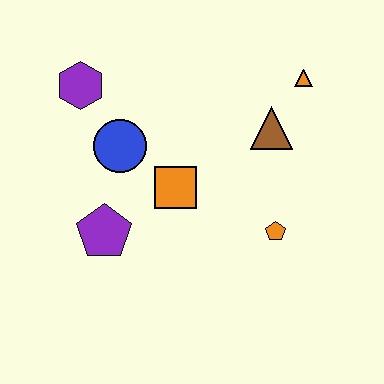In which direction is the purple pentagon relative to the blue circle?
The purple pentagon is below the blue circle.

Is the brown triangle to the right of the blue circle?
Yes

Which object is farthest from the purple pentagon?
The orange triangle is farthest from the purple pentagon.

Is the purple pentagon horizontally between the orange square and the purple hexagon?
Yes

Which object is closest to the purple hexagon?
The blue circle is closest to the purple hexagon.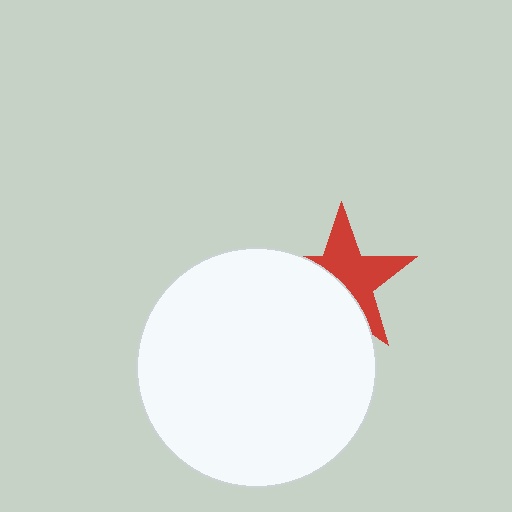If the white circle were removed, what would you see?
You would see the complete red star.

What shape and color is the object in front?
The object in front is a white circle.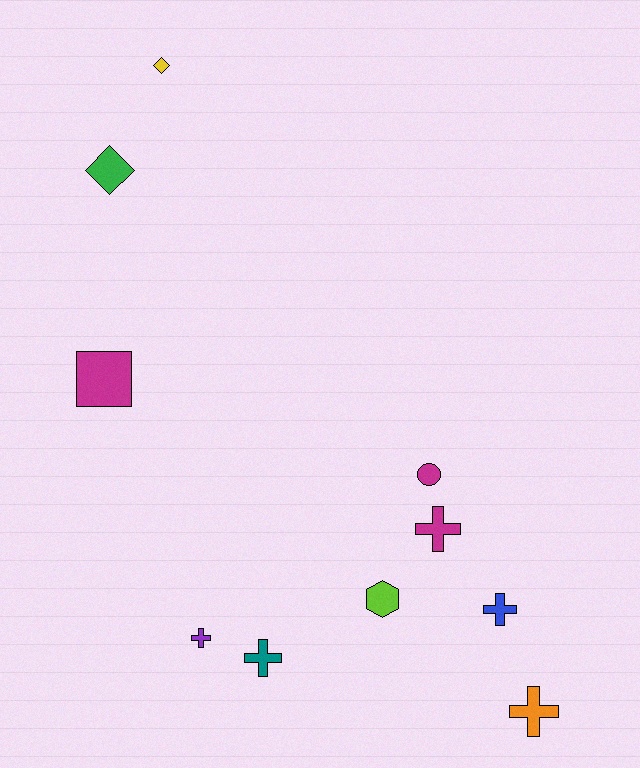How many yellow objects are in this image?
There is 1 yellow object.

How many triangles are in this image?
There are no triangles.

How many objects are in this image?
There are 10 objects.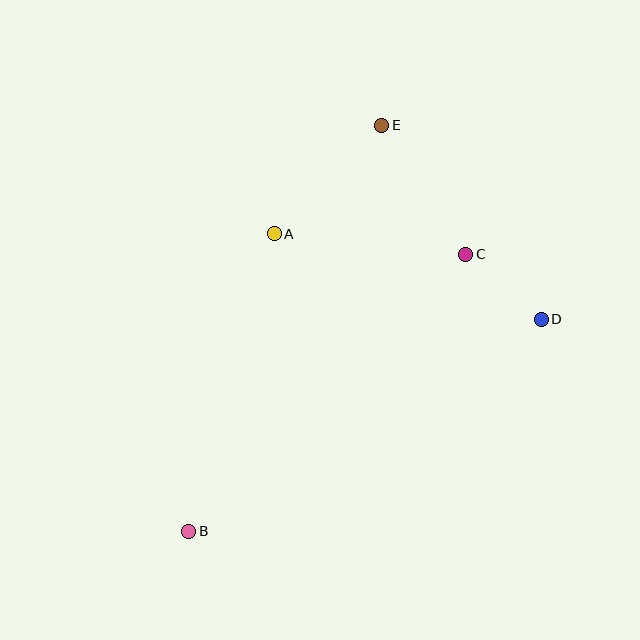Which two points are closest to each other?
Points C and D are closest to each other.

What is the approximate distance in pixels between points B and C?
The distance between B and C is approximately 392 pixels.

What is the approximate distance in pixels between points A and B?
The distance between A and B is approximately 309 pixels.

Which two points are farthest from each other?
Points B and E are farthest from each other.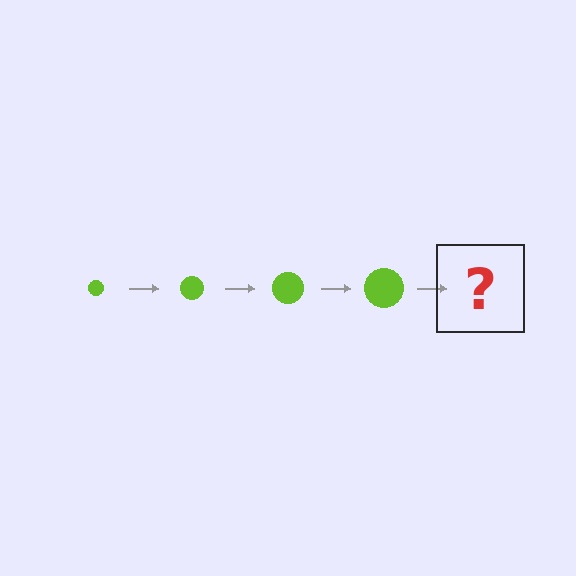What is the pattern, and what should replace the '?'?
The pattern is that the circle gets progressively larger each step. The '?' should be a lime circle, larger than the previous one.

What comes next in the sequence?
The next element should be a lime circle, larger than the previous one.